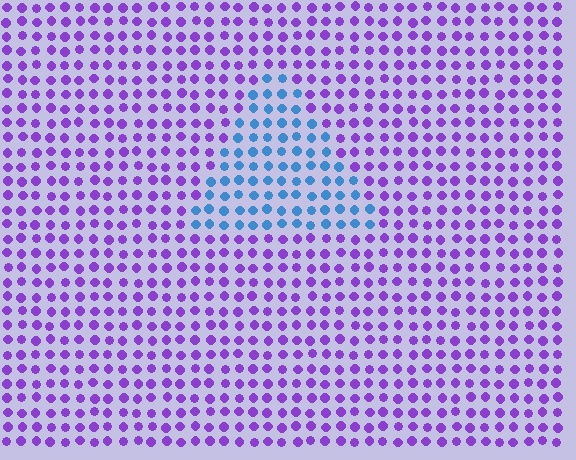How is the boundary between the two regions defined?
The boundary is defined purely by a slight shift in hue (about 65 degrees). Spacing, size, and orientation are identical on both sides.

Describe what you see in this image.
The image is filled with small purple elements in a uniform arrangement. A triangle-shaped region is visible where the elements are tinted to a slightly different hue, forming a subtle color boundary.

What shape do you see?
I see a triangle.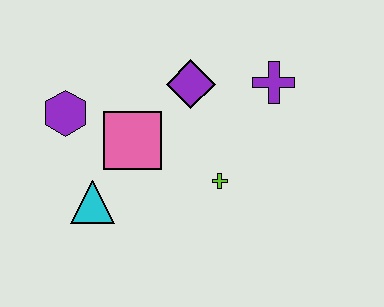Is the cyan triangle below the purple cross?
Yes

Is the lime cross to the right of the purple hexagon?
Yes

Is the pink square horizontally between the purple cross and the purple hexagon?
Yes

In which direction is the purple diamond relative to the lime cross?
The purple diamond is above the lime cross.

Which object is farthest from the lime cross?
The purple hexagon is farthest from the lime cross.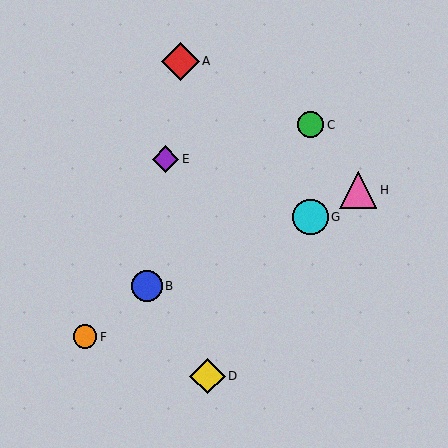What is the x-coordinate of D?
Object D is at x≈208.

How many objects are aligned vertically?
2 objects (C, G) are aligned vertically.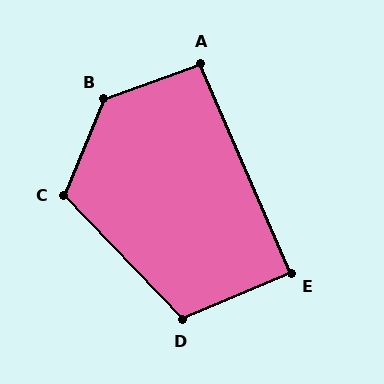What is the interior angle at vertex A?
Approximately 94 degrees (approximately right).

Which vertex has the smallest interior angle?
E, at approximately 90 degrees.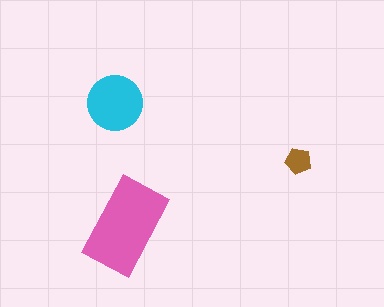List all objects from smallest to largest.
The brown pentagon, the cyan circle, the pink rectangle.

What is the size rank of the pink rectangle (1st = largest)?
1st.